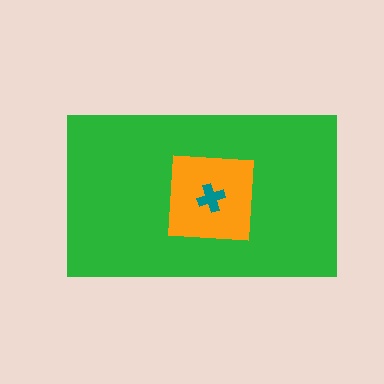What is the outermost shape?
The green rectangle.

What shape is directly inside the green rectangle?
The orange square.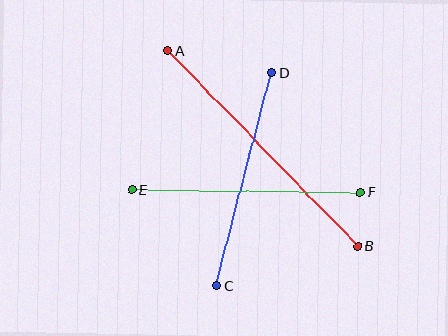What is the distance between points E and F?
The distance is approximately 229 pixels.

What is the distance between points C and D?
The distance is approximately 220 pixels.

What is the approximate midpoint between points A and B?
The midpoint is at approximately (263, 148) pixels.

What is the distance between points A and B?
The distance is approximately 273 pixels.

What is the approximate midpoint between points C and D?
The midpoint is at approximately (244, 179) pixels.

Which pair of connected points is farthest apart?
Points A and B are farthest apart.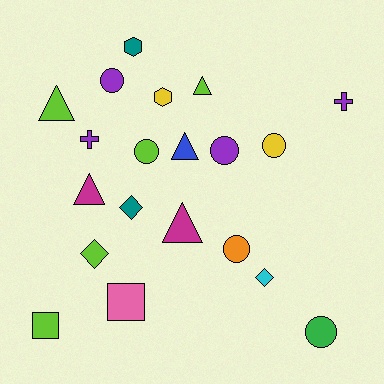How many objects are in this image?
There are 20 objects.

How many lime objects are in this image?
There are 5 lime objects.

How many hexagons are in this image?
There are 2 hexagons.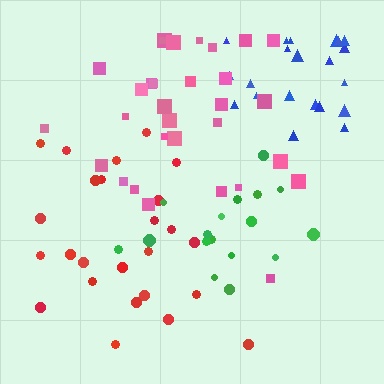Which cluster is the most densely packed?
Green.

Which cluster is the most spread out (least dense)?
Red.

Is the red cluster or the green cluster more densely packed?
Green.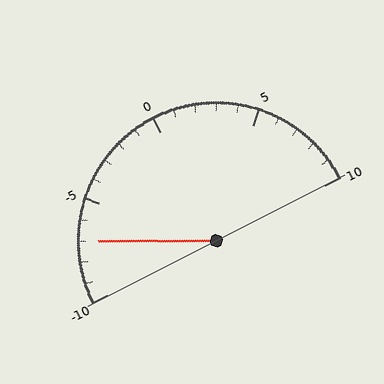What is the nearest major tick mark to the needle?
The nearest major tick mark is -5.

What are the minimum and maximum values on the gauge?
The gauge ranges from -10 to 10.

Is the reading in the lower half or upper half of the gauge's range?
The reading is in the lower half of the range (-10 to 10).